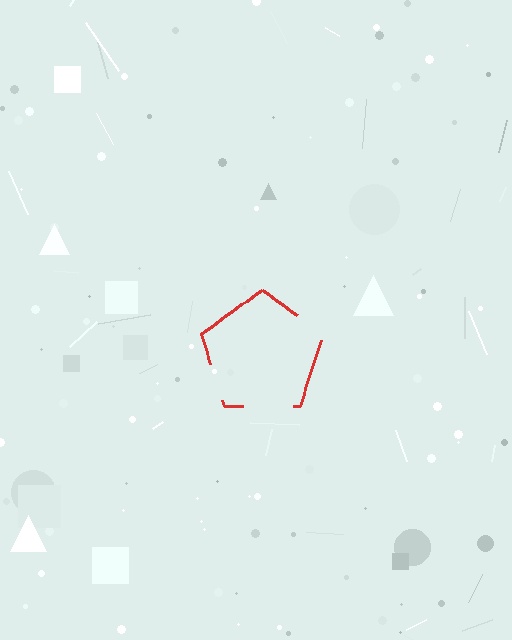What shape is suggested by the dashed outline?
The dashed outline suggests a pentagon.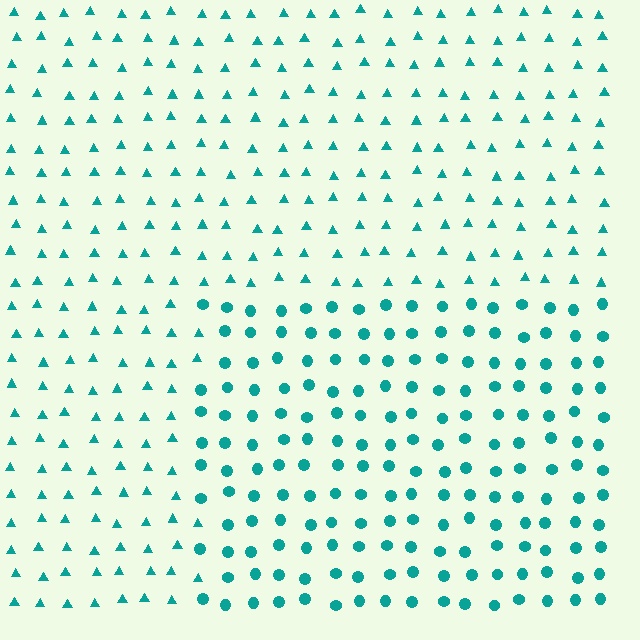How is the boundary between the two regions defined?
The boundary is defined by a change in element shape: circles inside vs. triangles outside. All elements share the same color and spacing.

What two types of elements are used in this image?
The image uses circles inside the rectangle region and triangles outside it.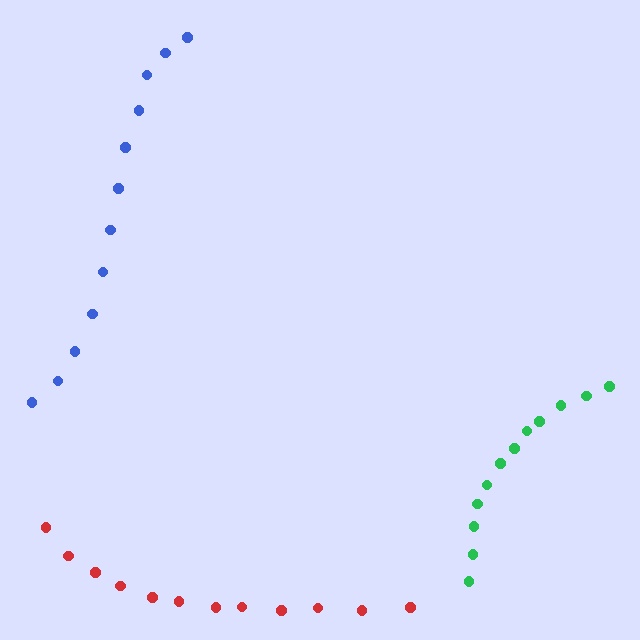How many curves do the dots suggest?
There are 3 distinct paths.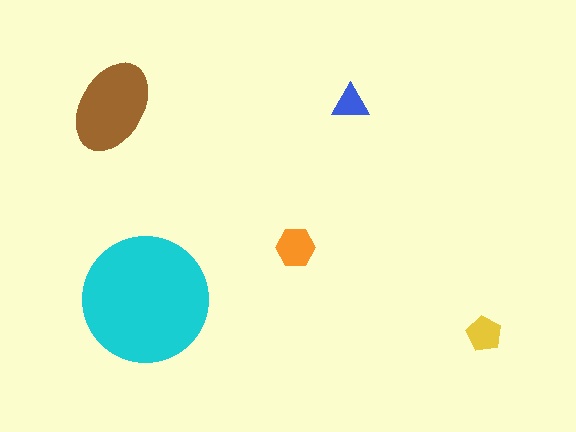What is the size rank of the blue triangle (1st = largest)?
5th.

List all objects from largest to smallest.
The cyan circle, the brown ellipse, the orange hexagon, the yellow pentagon, the blue triangle.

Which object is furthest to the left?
The brown ellipse is leftmost.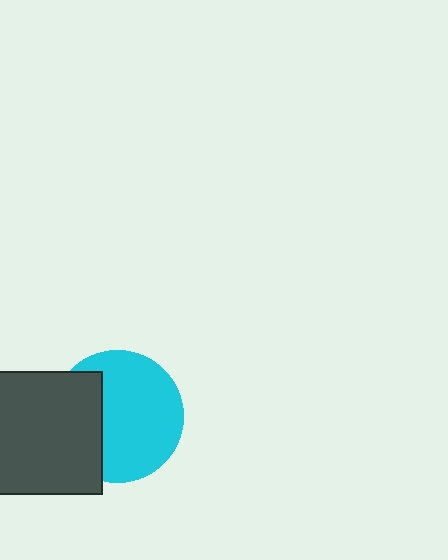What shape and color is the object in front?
The object in front is a dark gray rectangle.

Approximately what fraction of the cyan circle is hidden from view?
Roughly 34% of the cyan circle is hidden behind the dark gray rectangle.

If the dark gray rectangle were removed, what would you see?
You would see the complete cyan circle.